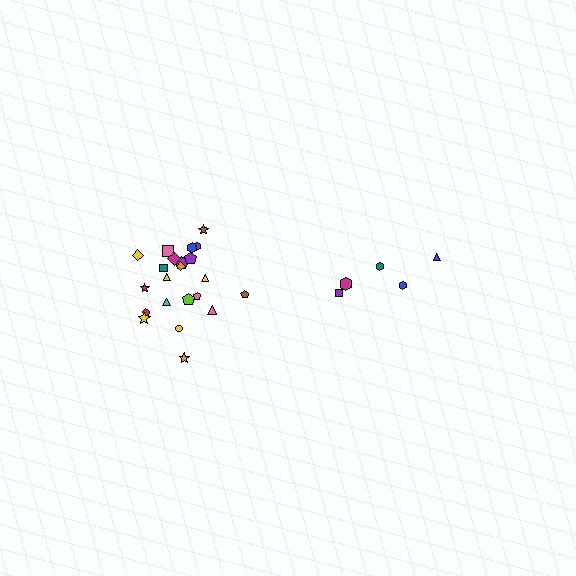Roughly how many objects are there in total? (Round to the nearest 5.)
Roughly 25 objects in total.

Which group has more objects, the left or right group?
The left group.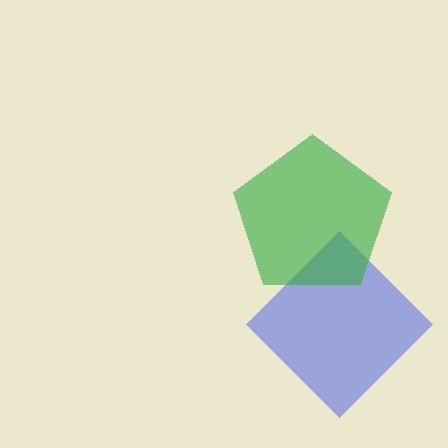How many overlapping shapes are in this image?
There are 2 overlapping shapes in the image.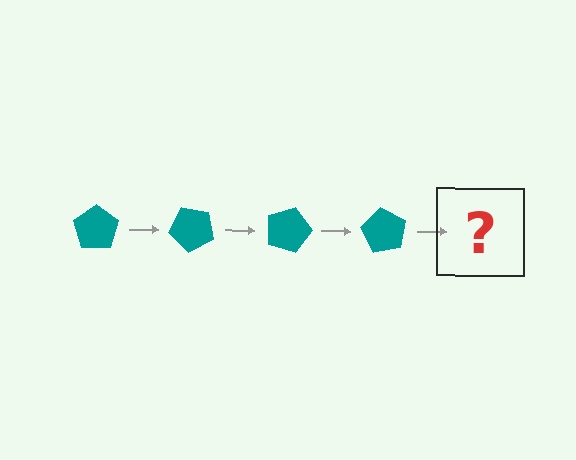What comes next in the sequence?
The next element should be a teal pentagon rotated 180 degrees.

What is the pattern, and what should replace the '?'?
The pattern is that the pentagon rotates 45 degrees each step. The '?' should be a teal pentagon rotated 180 degrees.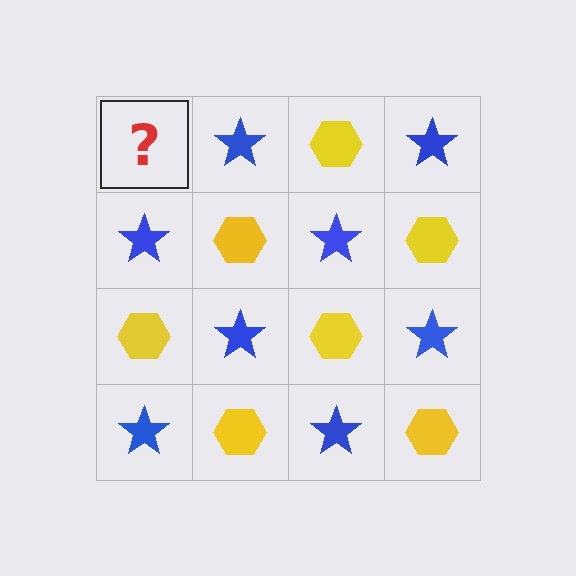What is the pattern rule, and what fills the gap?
The rule is that it alternates yellow hexagon and blue star in a checkerboard pattern. The gap should be filled with a yellow hexagon.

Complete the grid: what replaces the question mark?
The question mark should be replaced with a yellow hexagon.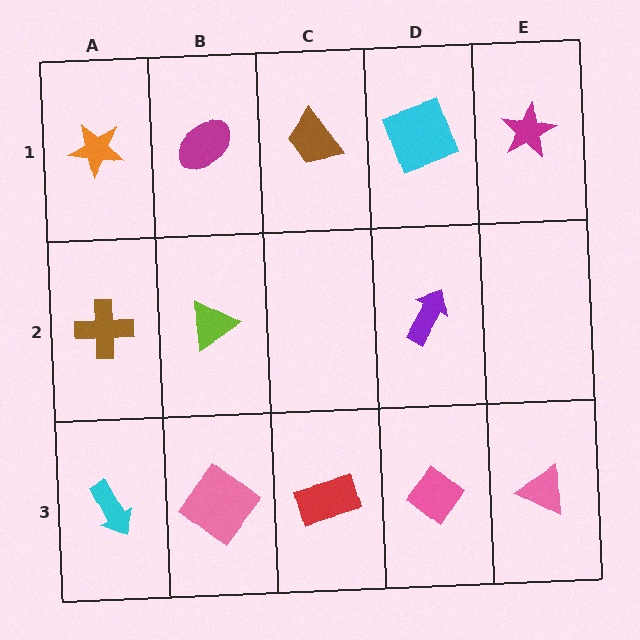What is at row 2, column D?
A purple arrow.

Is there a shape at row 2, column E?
No, that cell is empty.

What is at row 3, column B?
A pink diamond.